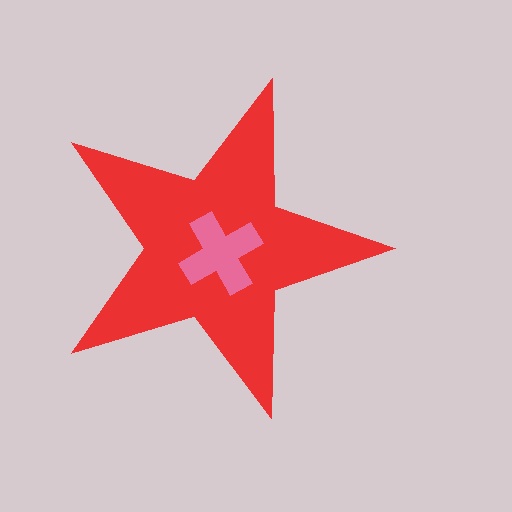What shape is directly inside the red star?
The pink cross.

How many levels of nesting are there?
2.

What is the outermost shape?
The red star.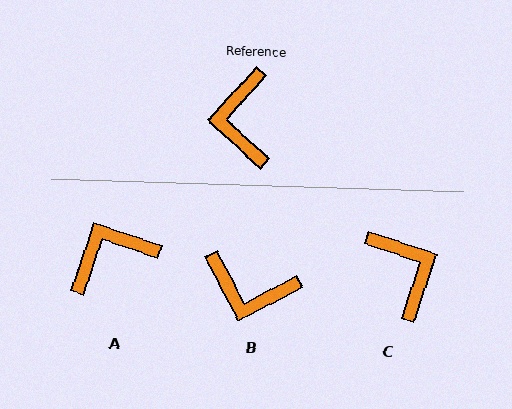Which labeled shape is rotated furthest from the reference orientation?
C, about 156 degrees away.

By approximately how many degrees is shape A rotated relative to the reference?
Approximately 66 degrees clockwise.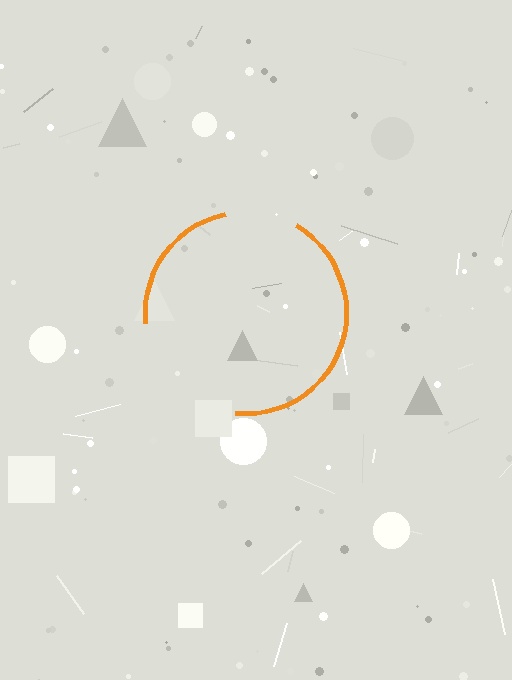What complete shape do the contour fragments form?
The contour fragments form a circle.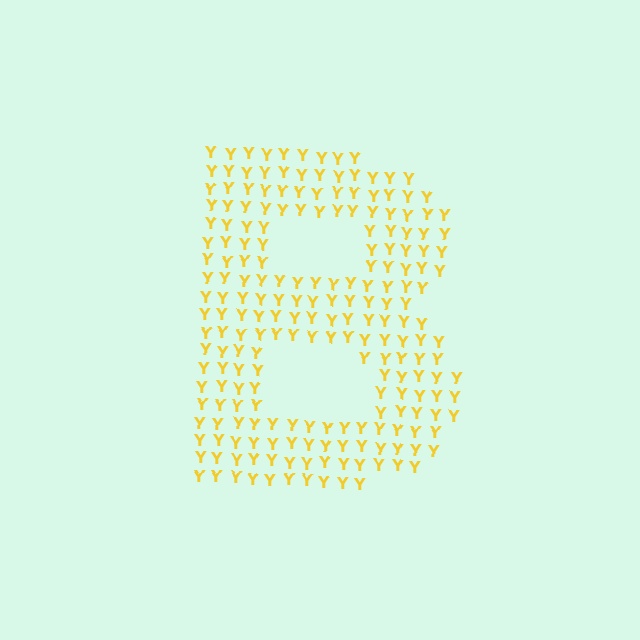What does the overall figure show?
The overall figure shows the letter B.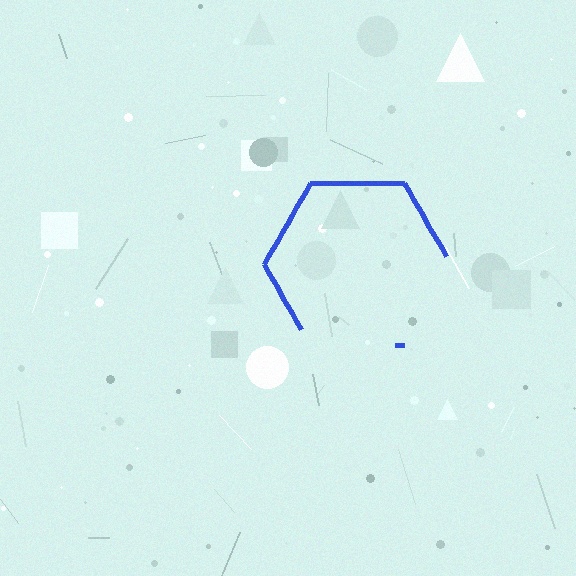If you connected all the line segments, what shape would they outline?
They would outline a hexagon.